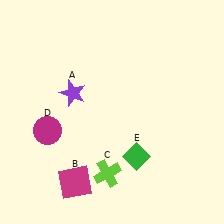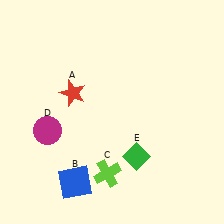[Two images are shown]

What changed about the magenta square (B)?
In Image 1, B is magenta. In Image 2, it changed to blue.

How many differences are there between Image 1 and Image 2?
There are 2 differences between the two images.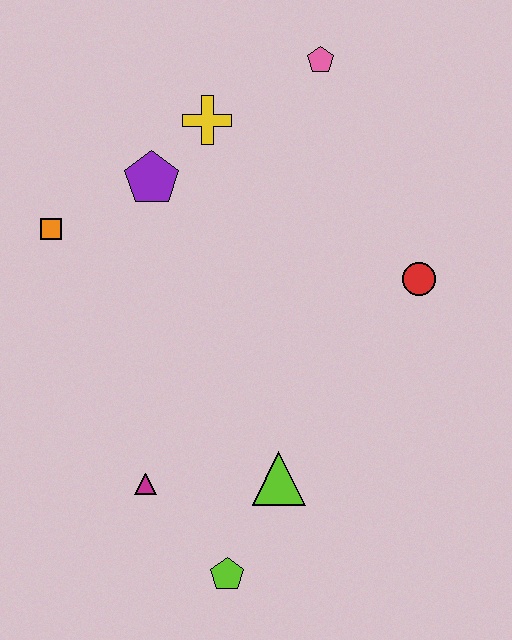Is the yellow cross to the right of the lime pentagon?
No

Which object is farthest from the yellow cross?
The lime pentagon is farthest from the yellow cross.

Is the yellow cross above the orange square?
Yes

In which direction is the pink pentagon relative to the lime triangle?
The pink pentagon is above the lime triangle.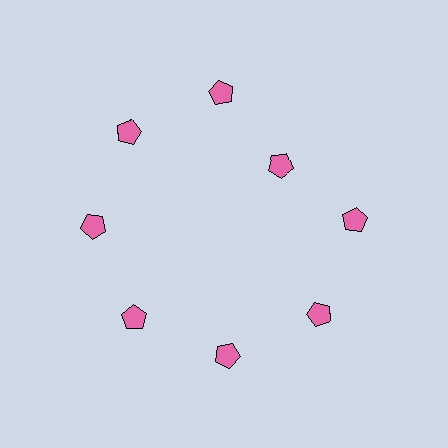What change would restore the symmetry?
The symmetry would be restored by moving it outward, back onto the ring so that all 8 pentagons sit at equal angles and equal distance from the center.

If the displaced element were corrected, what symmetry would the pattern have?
It would have 8-fold rotational symmetry — the pattern would map onto itself every 45 degrees.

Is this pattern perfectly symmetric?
No. The 8 pink pentagons are arranged in a ring, but one element near the 2 o'clock position is pulled inward toward the center, breaking the 8-fold rotational symmetry.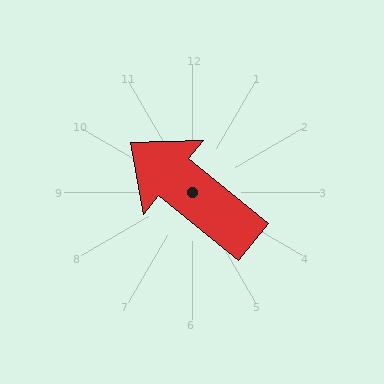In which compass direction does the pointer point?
Northwest.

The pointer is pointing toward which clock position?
Roughly 10 o'clock.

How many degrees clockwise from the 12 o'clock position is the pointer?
Approximately 309 degrees.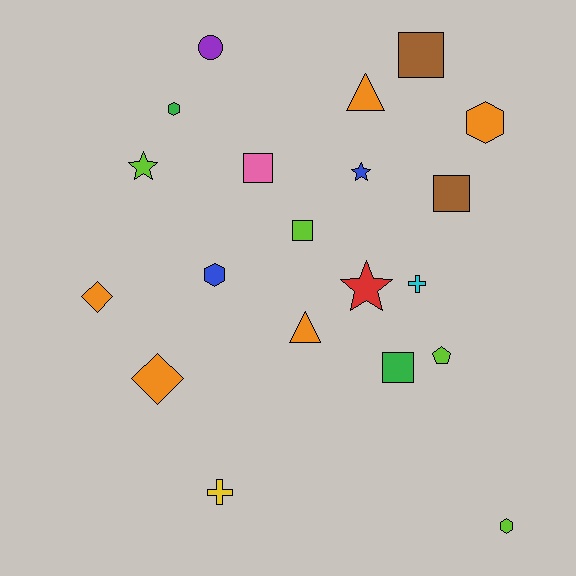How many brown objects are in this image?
There are 2 brown objects.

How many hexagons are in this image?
There are 4 hexagons.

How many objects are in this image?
There are 20 objects.